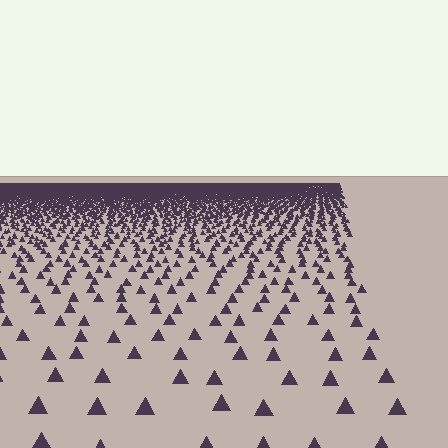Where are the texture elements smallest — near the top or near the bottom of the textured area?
Near the top.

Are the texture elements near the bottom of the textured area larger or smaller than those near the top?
Larger. Near the bottom, elements are closer to the viewer and appear at a bigger on-screen size.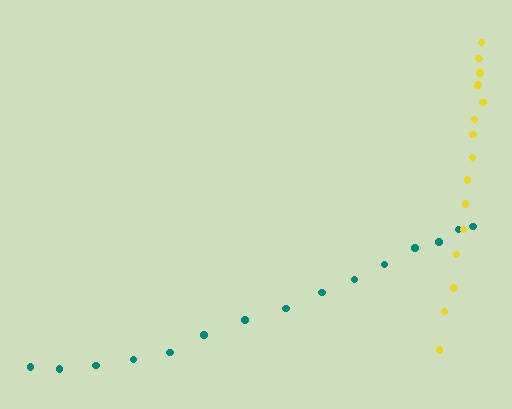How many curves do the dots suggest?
There are 2 distinct paths.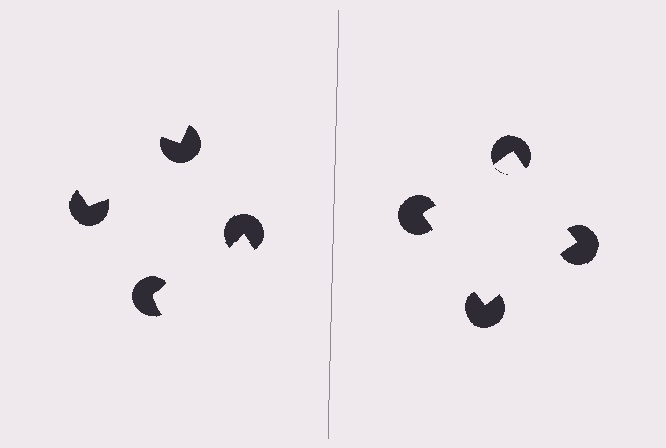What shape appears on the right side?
An illusory square.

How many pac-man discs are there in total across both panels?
8 — 4 on each side.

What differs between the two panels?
The pac-man discs are positioned identically on both sides; only the wedge orientations differ. On the right they align to a square; on the left they are misaligned.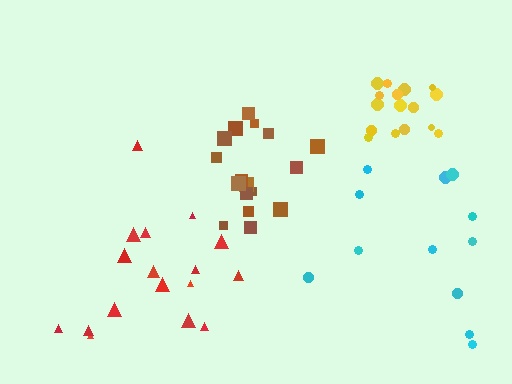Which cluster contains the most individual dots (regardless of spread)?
Red (17).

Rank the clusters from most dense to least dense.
yellow, brown, red, cyan.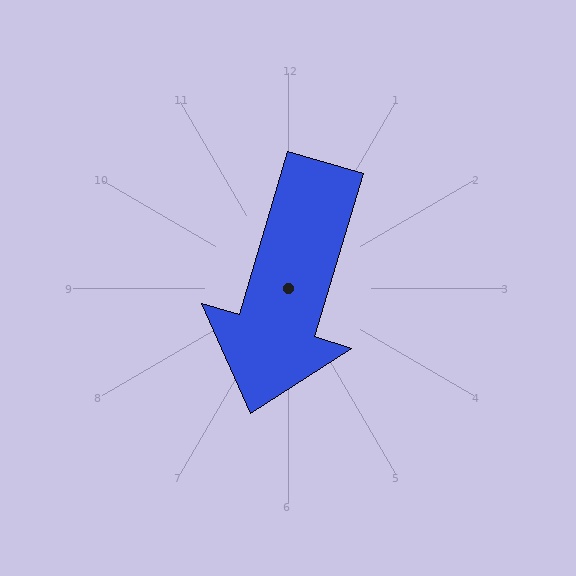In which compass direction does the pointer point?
South.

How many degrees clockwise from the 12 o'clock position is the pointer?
Approximately 197 degrees.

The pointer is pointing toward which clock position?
Roughly 7 o'clock.